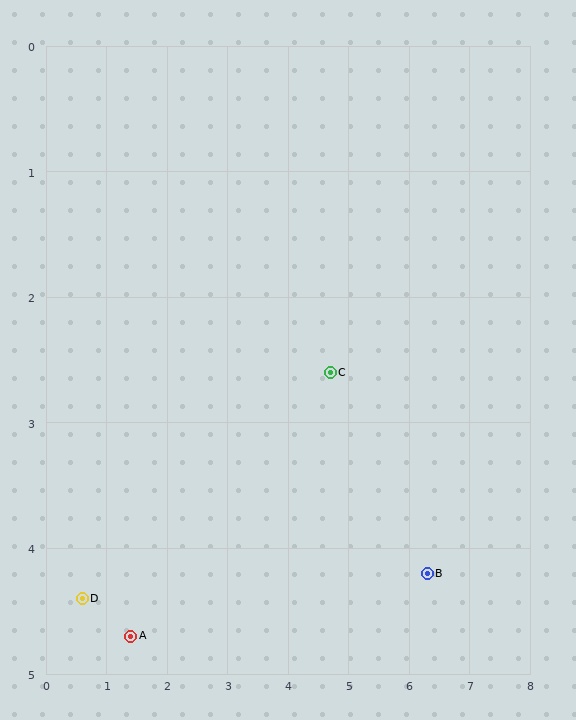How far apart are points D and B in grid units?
Points D and B are about 5.7 grid units apart.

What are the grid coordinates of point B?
Point B is at approximately (6.3, 4.2).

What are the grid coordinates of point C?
Point C is at approximately (4.7, 2.6).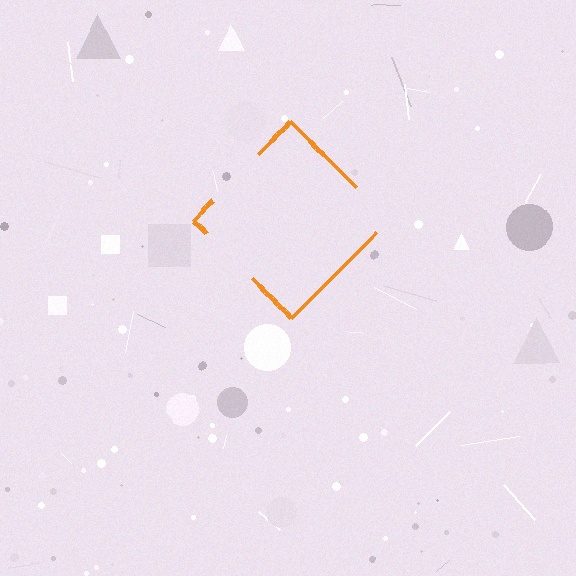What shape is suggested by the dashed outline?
The dashed outline suggests a diamond.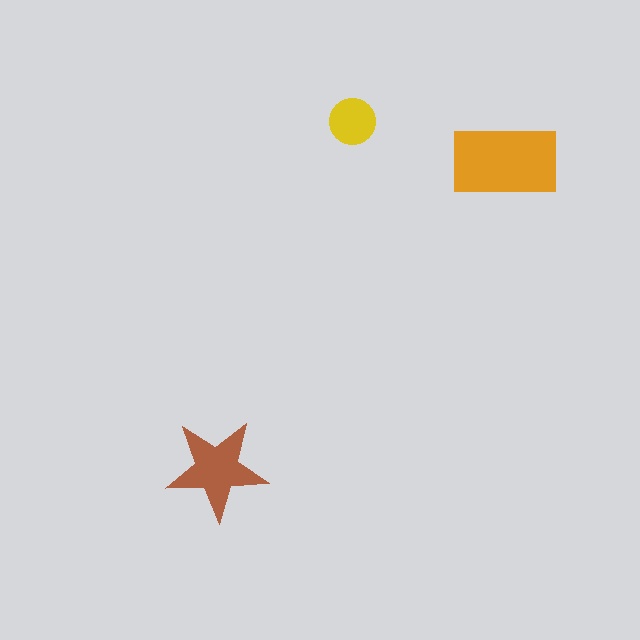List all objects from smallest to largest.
The yellow circle, the brown star, the orange rectangle.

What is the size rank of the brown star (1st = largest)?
2nd.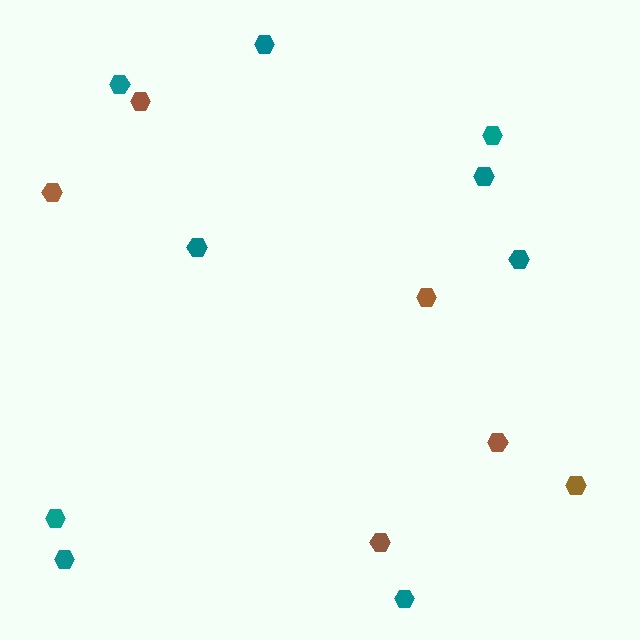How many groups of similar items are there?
There are 2 groups: one group of teal hexagons (9) and one group of brown hexagons (6).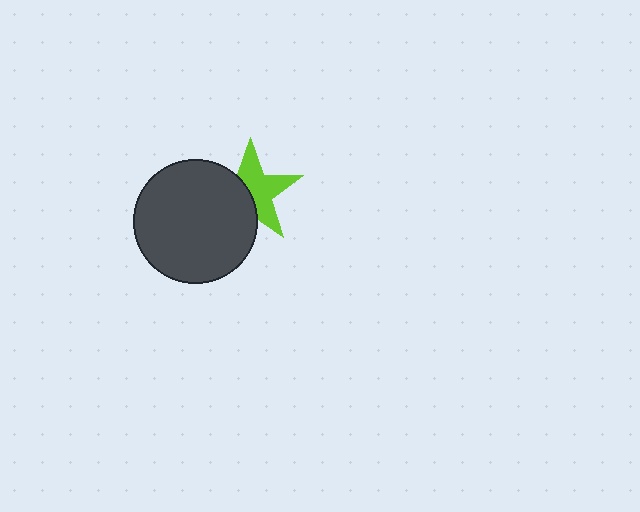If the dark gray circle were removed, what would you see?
You would see the complete lime star.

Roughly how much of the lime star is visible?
About half of it is visible (roughly 57%).